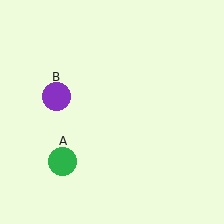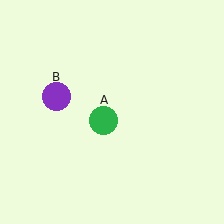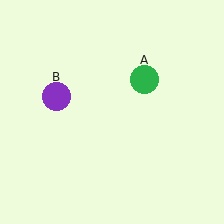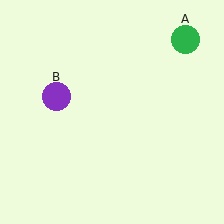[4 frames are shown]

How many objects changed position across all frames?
1 object changed position: green circle (object A).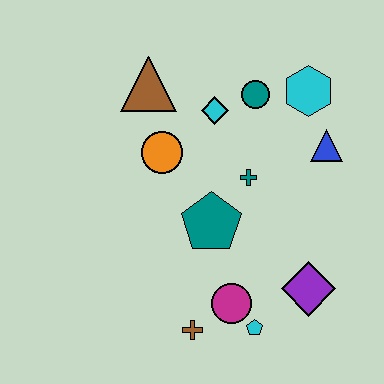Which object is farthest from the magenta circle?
The brown triangle is farthest from the magenta circle.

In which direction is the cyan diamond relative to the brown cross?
The cyan diamond is above the brown cross.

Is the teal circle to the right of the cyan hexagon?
No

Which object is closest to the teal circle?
The cyan diamond is closest to the teal circle.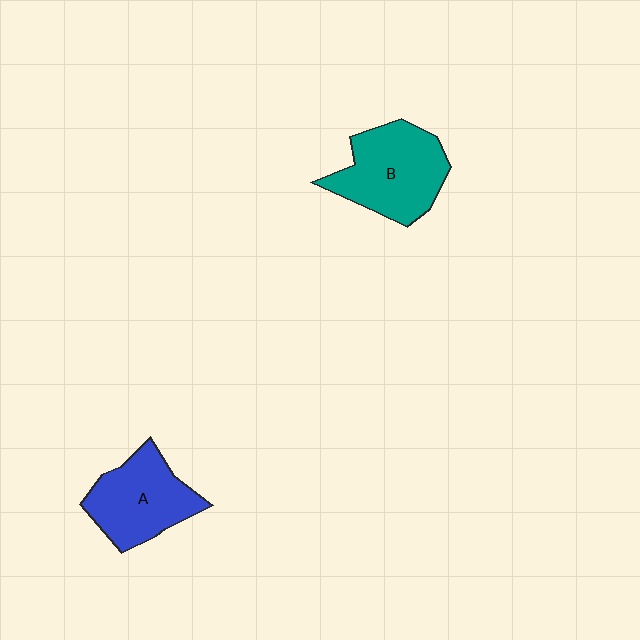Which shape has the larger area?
Shape B (teal).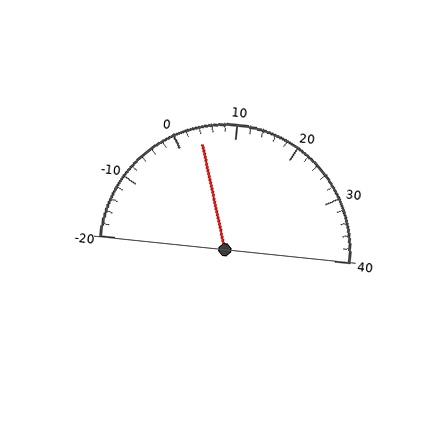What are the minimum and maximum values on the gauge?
The gauge ranges from -20 to 40.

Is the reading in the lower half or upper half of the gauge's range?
The reading is in the lower half of the range (-20 to 40).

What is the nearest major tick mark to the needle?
The nearest major tick mark is 0.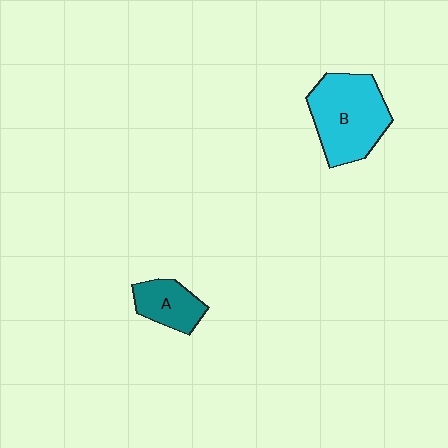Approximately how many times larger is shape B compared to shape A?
Approximately 2.0 times.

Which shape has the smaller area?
Shape A (teal).